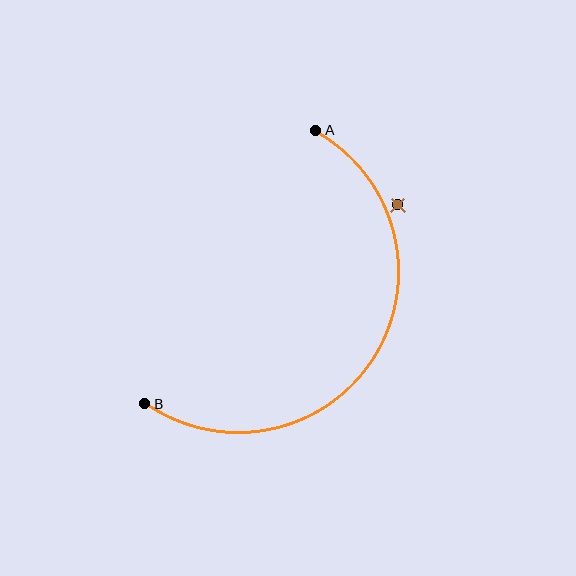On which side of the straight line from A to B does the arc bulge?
The arc bulges to the right of the straight line connecting A and B.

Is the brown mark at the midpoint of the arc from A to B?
No — the brown mark does not lie on the arc at all. It sits slightly outside the curve.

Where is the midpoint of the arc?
The arc midpoint is the point on the curve farthest from the straight line joining A and B. It sits to the right of that line.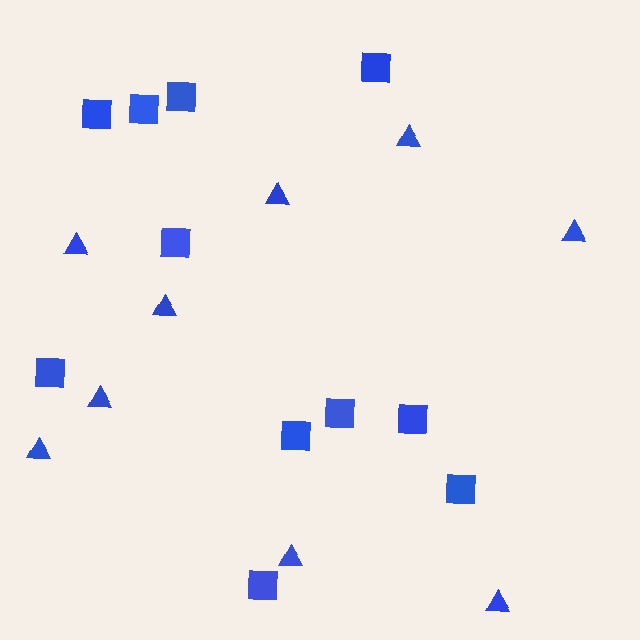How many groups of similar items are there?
There are 2 groups: one group of triangles (9) and one group of squares (11).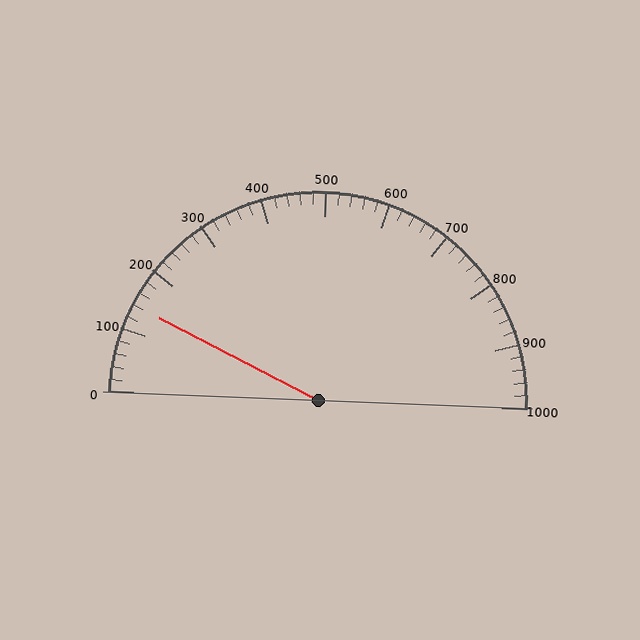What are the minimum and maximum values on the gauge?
The gauge ranges from 0 to 1000.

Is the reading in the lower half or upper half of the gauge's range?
The reading is in the lower half of the range (0 to 1000).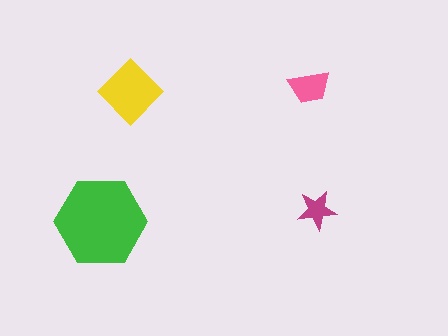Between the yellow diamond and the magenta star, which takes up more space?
The yellow diamond.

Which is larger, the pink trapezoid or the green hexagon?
The green hexagon.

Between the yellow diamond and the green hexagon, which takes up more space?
The green hexagon.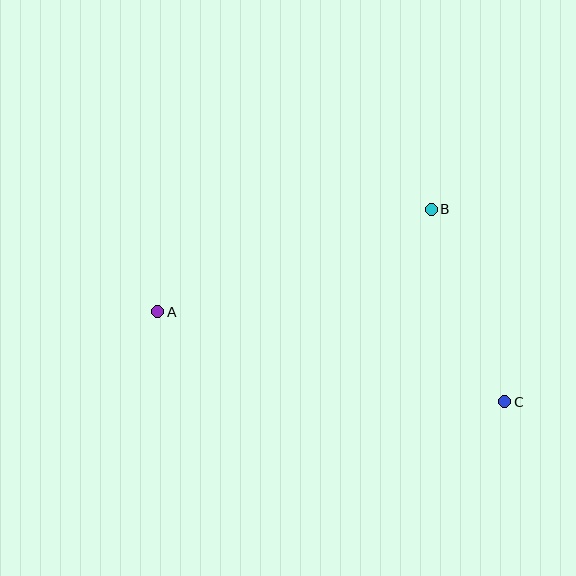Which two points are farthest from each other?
Points A and C are farthest from each other.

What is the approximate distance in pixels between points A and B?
The distance between A and B is approximately 292 pixels.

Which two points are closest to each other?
Points B and C are closest to each other.